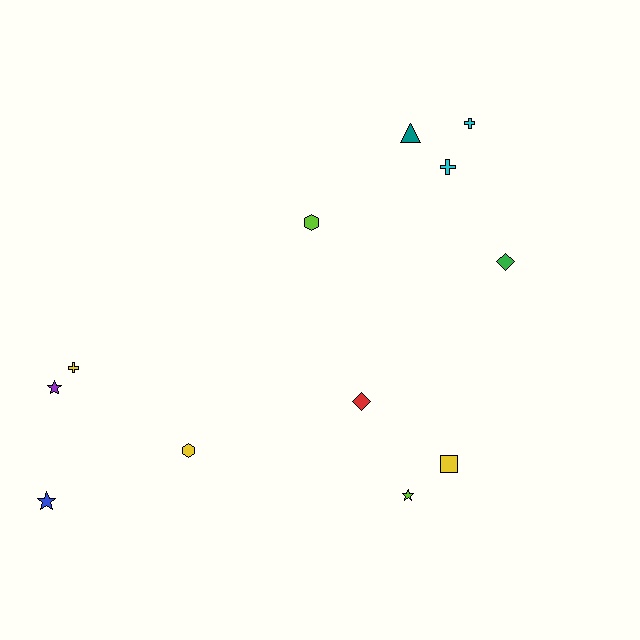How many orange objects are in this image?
There are no orange objects.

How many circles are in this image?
There are no circles.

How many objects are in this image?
There are 12 objects.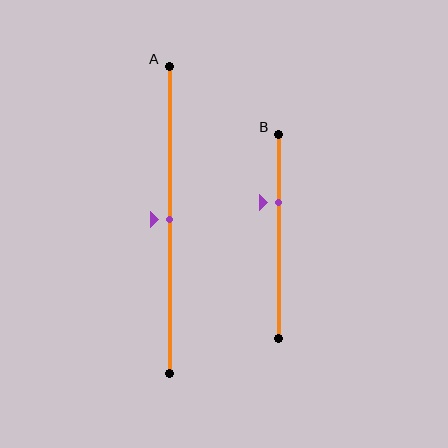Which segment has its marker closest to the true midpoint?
Segment A has its marker closest to the true midpoint.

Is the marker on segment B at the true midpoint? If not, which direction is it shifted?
No, the marker on segment B is shifted upward by about 17% of the segment length.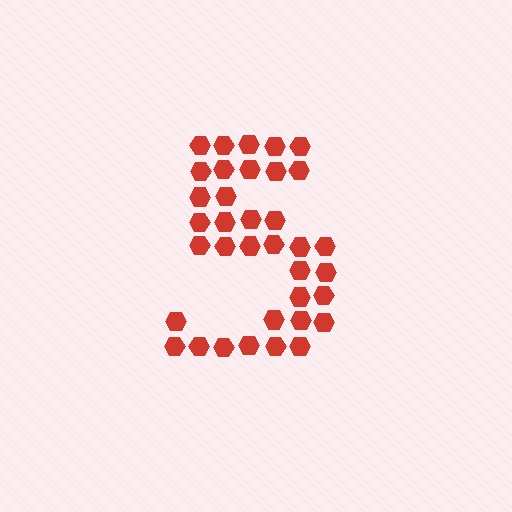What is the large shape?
The large shape is the digit 5.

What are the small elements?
The small elements are hexagons.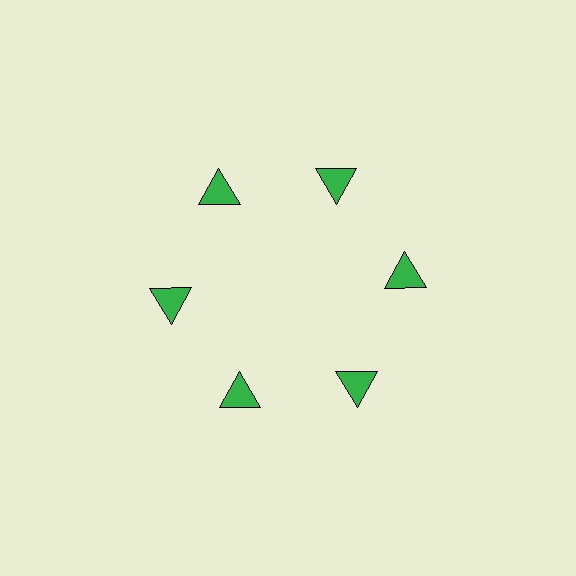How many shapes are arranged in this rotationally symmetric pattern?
There are 6 shapes, arranged in 6 groups of 1.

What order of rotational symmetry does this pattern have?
This pattern has 6-fold rotational symmetry.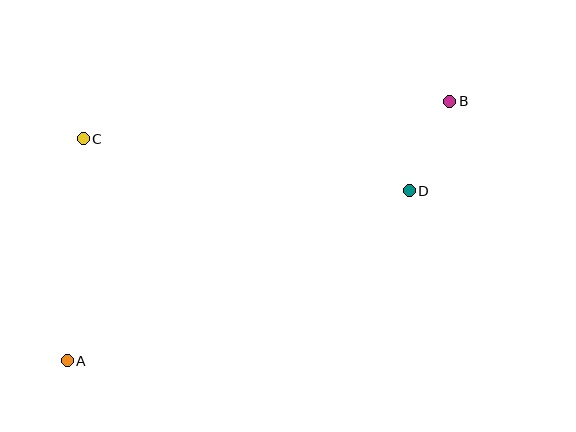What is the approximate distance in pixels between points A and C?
The distance between A and C is approximately 223 pixels.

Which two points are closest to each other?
Points B and D are closest to each other.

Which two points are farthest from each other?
Points A and B are farthest from each other.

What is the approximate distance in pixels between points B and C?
The distance between B and C is approximately 369 pixels.